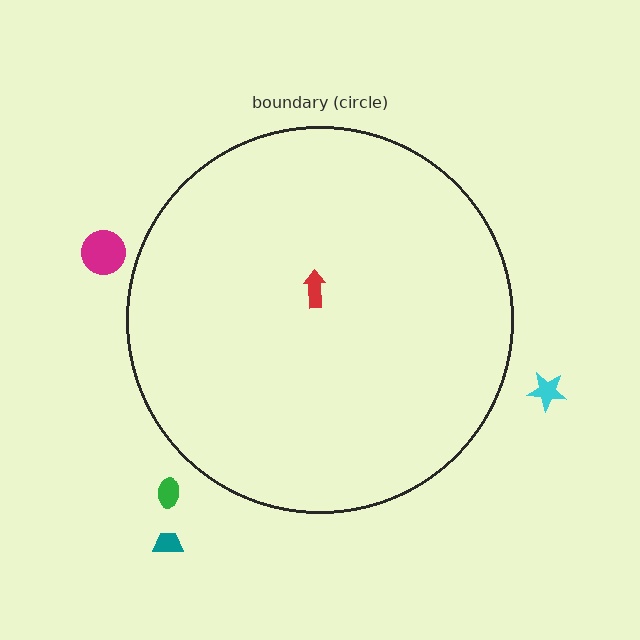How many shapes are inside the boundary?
1 inside, 4 outside.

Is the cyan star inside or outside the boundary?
Outside.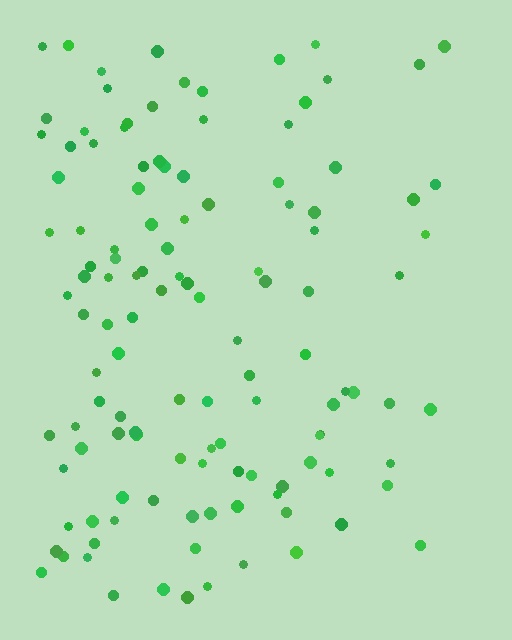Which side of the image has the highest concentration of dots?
The left.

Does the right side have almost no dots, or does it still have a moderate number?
Still a moderate number, just noticeably fewer than the left.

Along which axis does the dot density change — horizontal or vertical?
Horizontal.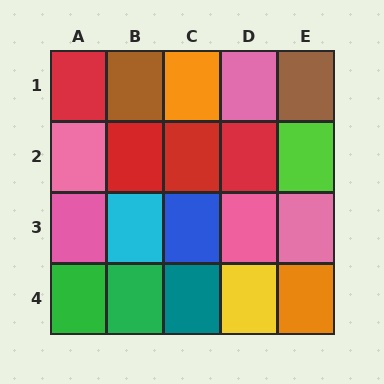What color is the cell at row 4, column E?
Orange.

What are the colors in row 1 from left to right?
Red, brown, orange, pink, brown.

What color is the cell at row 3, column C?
Blue.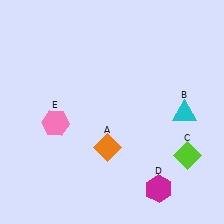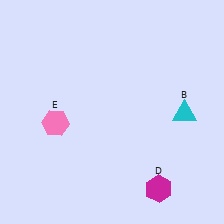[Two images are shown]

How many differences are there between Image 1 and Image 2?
There are 2 differences between the two images.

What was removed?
The orange diamond (A), the lime diamond (C) were removed in Image 2.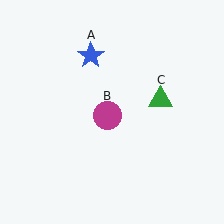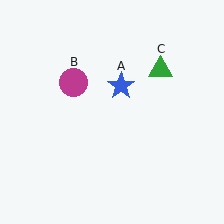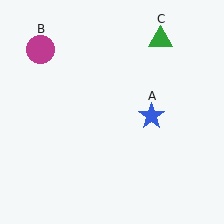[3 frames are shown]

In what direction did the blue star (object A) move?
The blue star (object A) moved down and to the right.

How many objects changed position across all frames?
3 objects changed position: blue star (object A), magenta circle (object B), green triangle (object C).